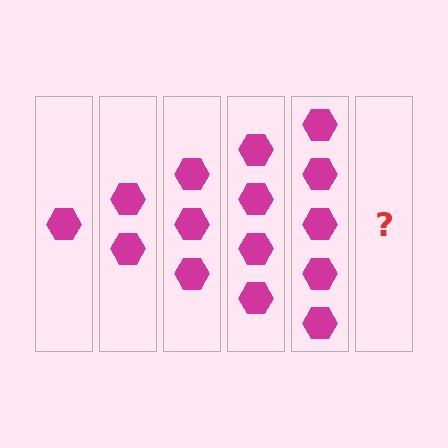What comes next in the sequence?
The next element should be 6 hexagons.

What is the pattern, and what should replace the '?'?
The pattern is that each step adds one more hexagon. The '?' should be 6 hexagons.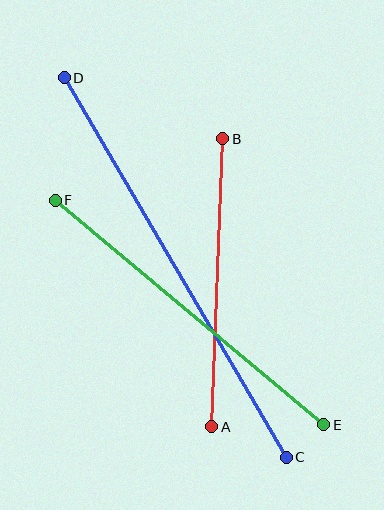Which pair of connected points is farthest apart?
Points C and D are farthest apart.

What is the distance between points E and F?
The distance is approximately 350 pixels.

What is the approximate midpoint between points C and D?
The midpoint is at approximately (175, 268) pixels.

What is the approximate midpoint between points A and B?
The midpoint is at approximately (217, 283) pixels.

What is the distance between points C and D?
The distance is approximately 440 pixels.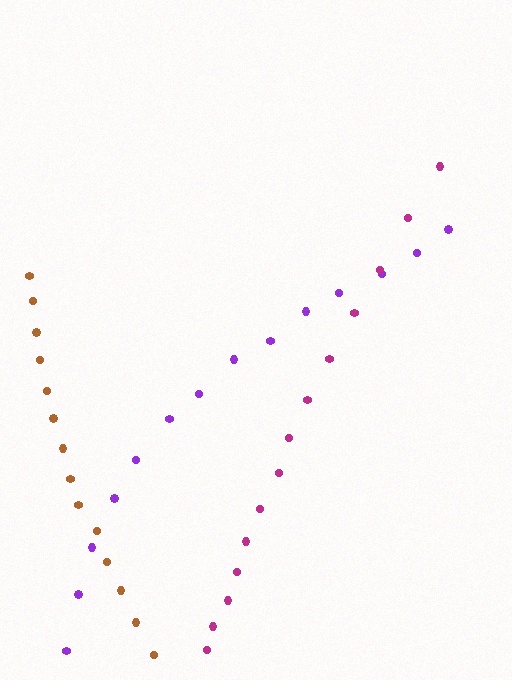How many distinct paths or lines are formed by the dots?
There are 3 distinct paths.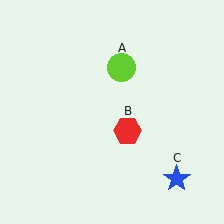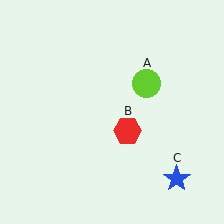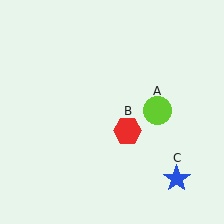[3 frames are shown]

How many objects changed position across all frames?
1 object changed position: lime circle (object A).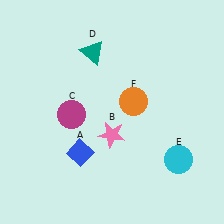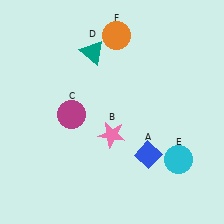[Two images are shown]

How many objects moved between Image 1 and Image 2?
2 objects moved between the two images.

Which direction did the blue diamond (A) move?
The blue diamond (A) moved right.